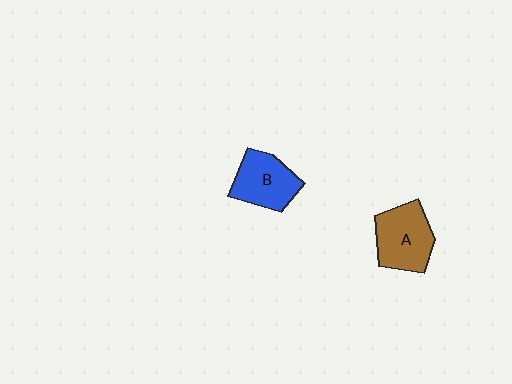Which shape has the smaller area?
Shape B (blue).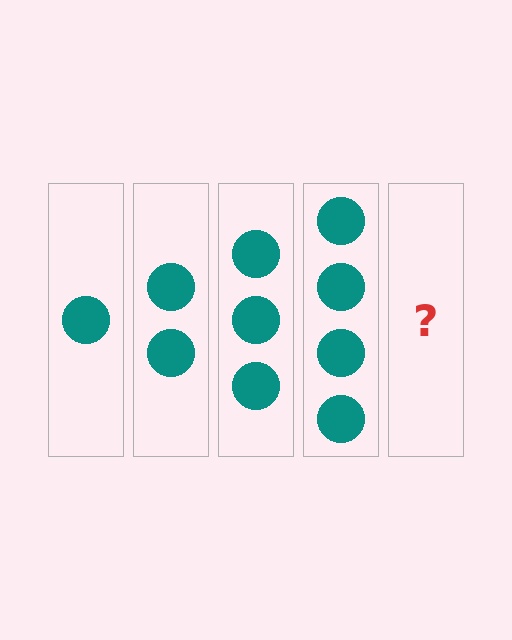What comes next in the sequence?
The next element should be 5 circles.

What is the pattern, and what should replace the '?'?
The pattern is that each step adds one more circle. The '?' should be 5 circles.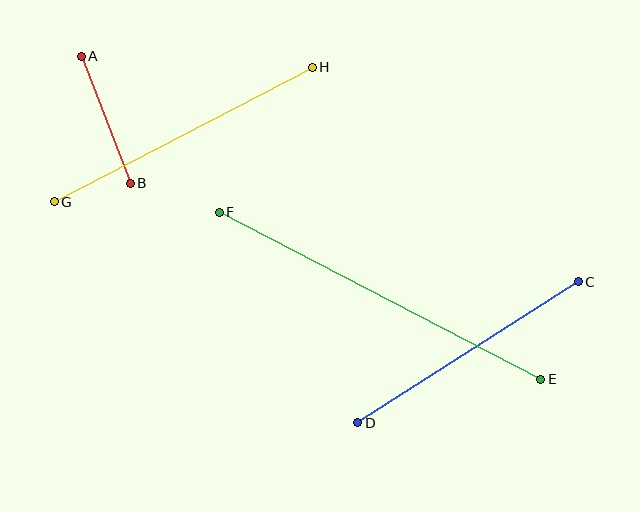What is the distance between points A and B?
The distance is approximately 136 pixels.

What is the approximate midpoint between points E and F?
The midpoint is at approximately (380, 296) pixels.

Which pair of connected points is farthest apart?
Points E and F are farthest apart.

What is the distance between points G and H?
The distance is approximately 291 pixels.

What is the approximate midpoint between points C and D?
The midpoint is at approximately (468, 352) pixels.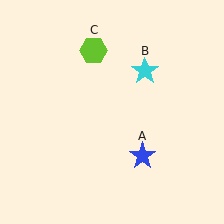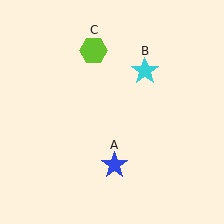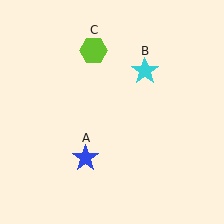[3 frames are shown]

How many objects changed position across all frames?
1 object changed position: blue star (object A).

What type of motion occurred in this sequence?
The blue star (object A) rotated clockwise around the center of the scene.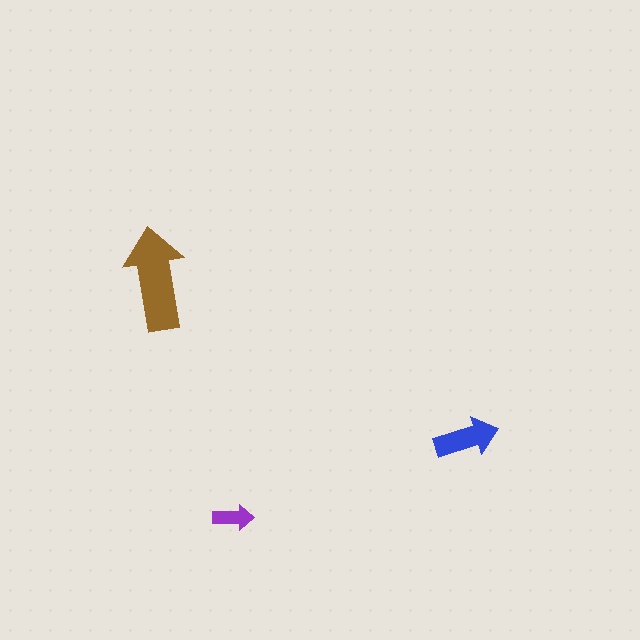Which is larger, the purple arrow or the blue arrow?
The blue one.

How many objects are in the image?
There are 3 objects in the image.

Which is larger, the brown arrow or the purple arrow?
The brown one.